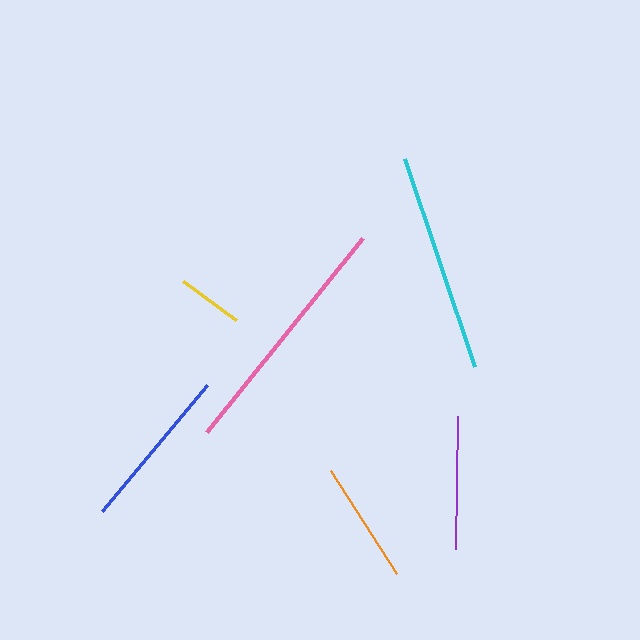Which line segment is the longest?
The pink line is the longest at approximately 248 pixels.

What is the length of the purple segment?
The purple segment is approximately 133 pixels long.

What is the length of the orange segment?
The orange segment is approximately 122 pixels long.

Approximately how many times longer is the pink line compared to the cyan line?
The pink line is approximately 1.1 times the length of the cyan line.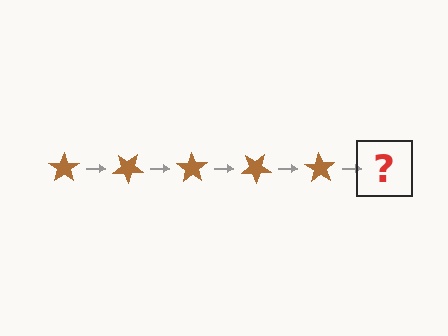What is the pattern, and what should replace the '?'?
The pattern is that the star rotates 35 degrees each step. The '?' should be a brown star rotated 175 degrees.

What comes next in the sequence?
The next element should be a brown star rotated 175 degrees.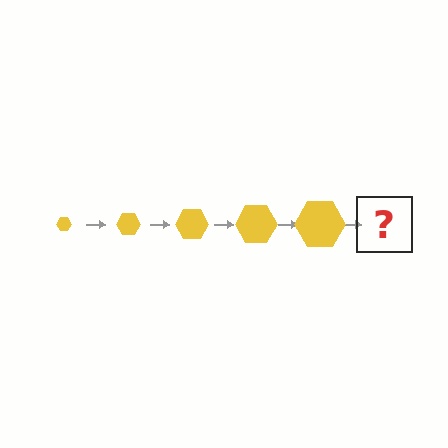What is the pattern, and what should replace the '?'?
The pattern is that the hexagon gets progressively larger each step. The '?' should be a yellow hexagon, larger than the previous one.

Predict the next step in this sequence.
The next step is a yellow hexagon, larger than the previous one.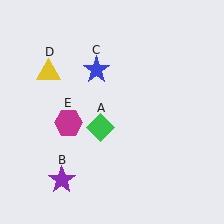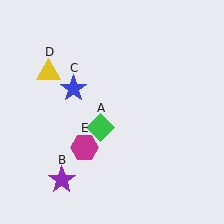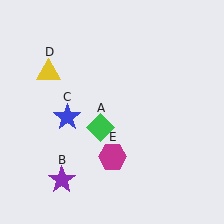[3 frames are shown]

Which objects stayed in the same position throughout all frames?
Green diamond (object A) and purple star (object B) and yellow triangle (object D) remained stationary.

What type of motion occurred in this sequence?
The blue star (object C), magenta hexagon (object E) rotated counterclockwise around the center of the scene.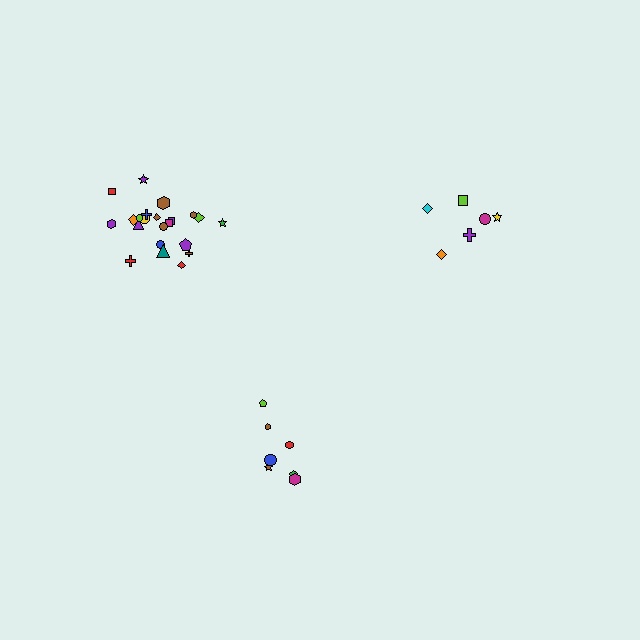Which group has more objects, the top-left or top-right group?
The top-left group.